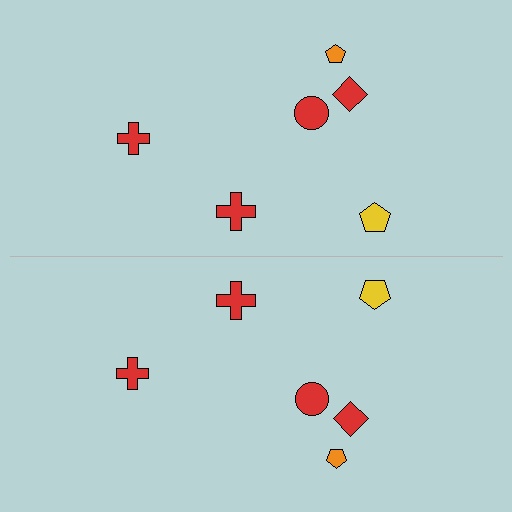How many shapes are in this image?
There are 12 shapes in this image.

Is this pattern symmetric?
Yes, this pattern has bilateral (reflection) symmetry.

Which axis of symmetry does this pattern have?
The pattern has a horizontal axis of symmetry running through the center of the image.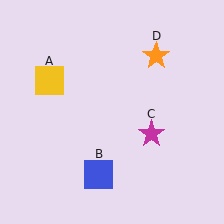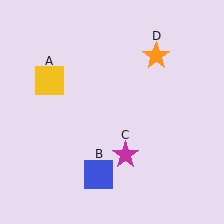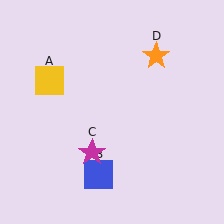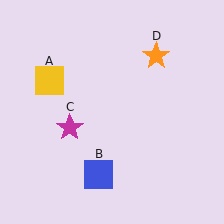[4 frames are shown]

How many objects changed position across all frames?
1 object changed position: magenta star (object C).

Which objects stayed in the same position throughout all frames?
Yellow square (object A) and blue square (object B) and orange star (object D) remained stationary.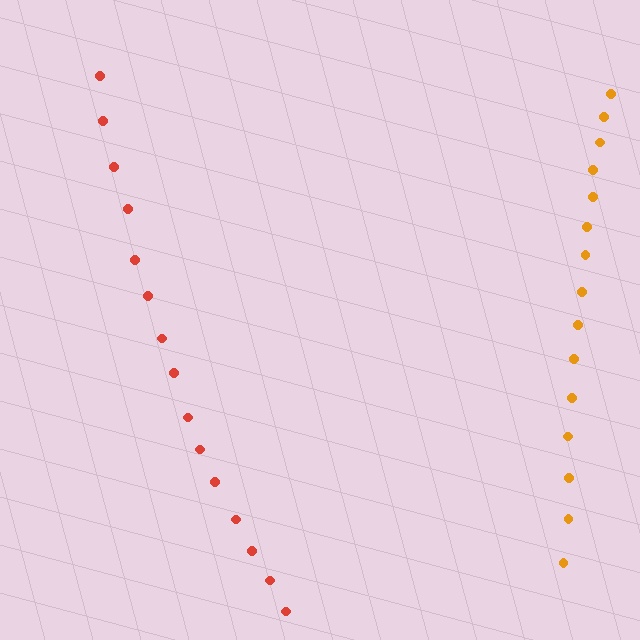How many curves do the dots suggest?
There are 2 distinct paths.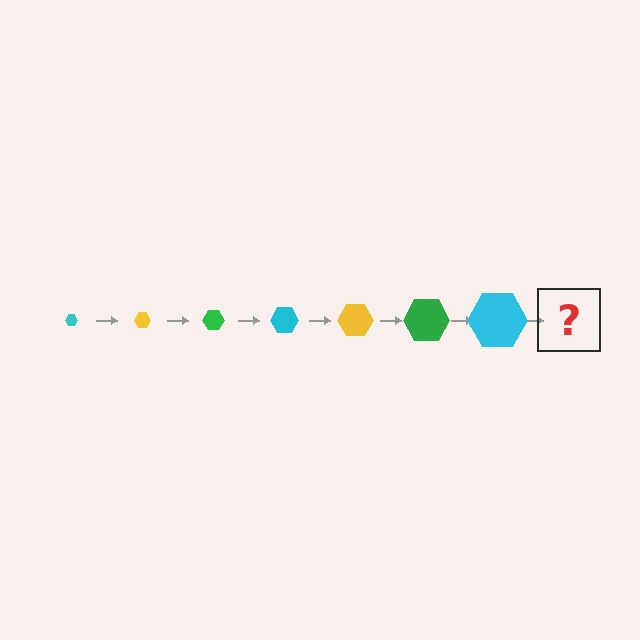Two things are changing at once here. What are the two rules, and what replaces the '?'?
The two rules are that the hexagon grows larger each step and the color cycles through cyan, yellow, and green. The '?' should be a yellow hexagon, larger than the previous one.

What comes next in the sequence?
The next element should be a yellow hexagon, larger than the previous one.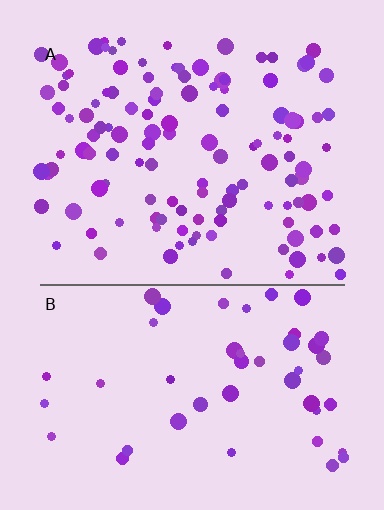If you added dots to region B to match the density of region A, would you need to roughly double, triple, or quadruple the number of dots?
Approximately triple.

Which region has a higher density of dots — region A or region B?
A (the top).